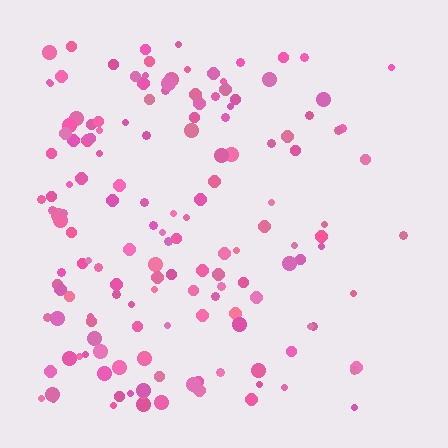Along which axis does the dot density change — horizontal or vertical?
Horizontal.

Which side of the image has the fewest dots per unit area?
The right.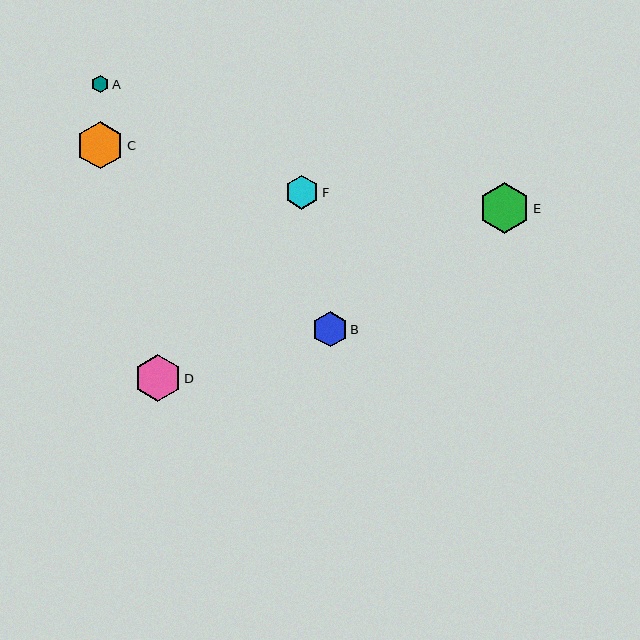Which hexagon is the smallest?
Hexagon A is the smallest with a size of approximately 17 pixels.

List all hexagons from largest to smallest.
From largest to smallest: E, D, C, B, F, A.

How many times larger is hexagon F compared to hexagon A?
Hexagon F is approximately 2.0 times the size of hexagon A.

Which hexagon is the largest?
Hexagon E is the largest with a size of approximately 50 pixels.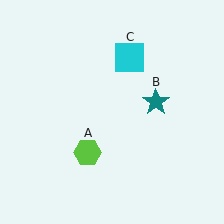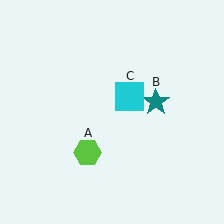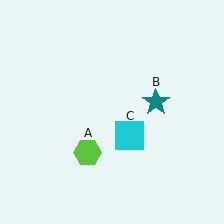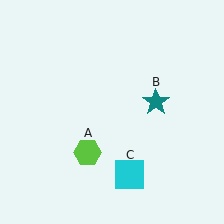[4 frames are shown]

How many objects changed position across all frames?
1 object changed position: cyan square (object C).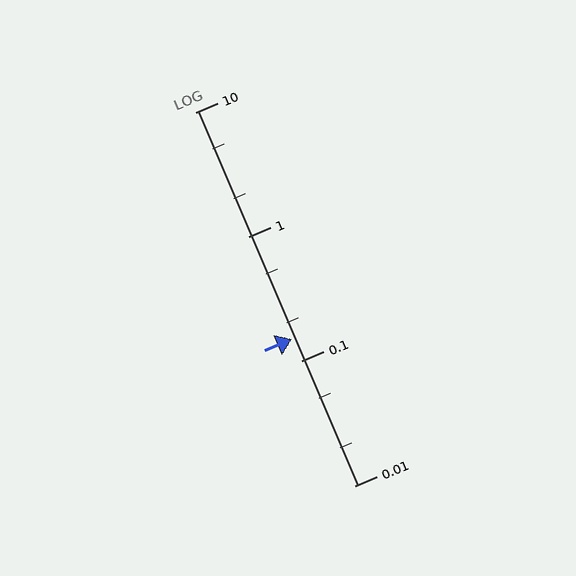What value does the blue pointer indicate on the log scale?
The pointer indicates approximately 0.15.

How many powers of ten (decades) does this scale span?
The scale spans 3 decades, from 0.01 to 10.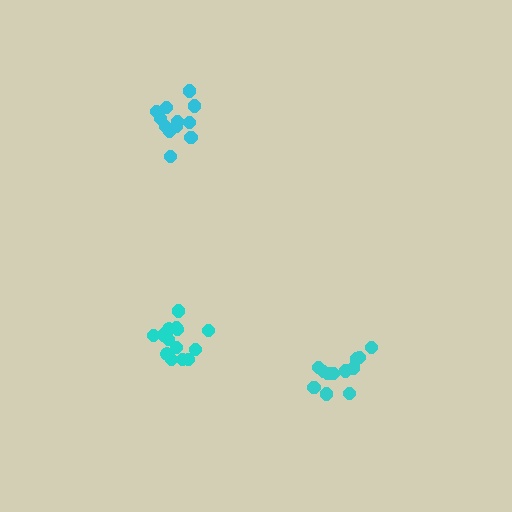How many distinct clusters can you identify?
There are 3 distinct clusters.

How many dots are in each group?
Group 1: 12 dots, Group 2: 12 dots, Group 3: 14 dots (38 total).